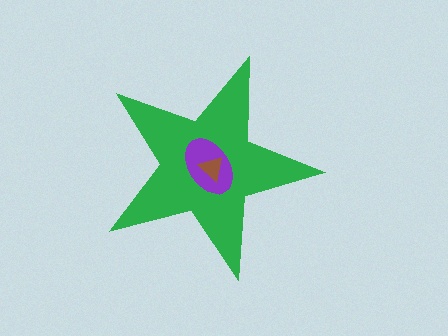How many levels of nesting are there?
3.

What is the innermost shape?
The brown triangle.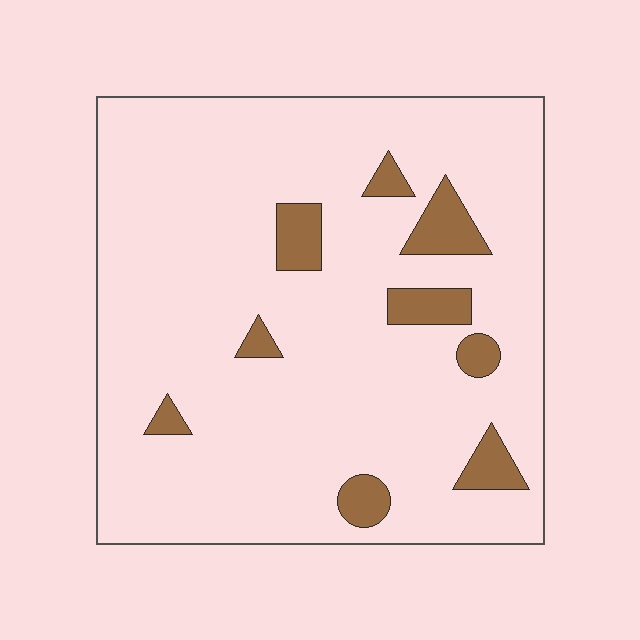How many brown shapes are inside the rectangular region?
9.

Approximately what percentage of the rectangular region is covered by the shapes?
Approximately 10%.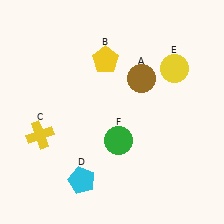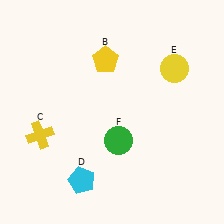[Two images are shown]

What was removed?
The brown circle (A) was removed in Image 2.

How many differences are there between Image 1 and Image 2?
There is 1 difference between the two images.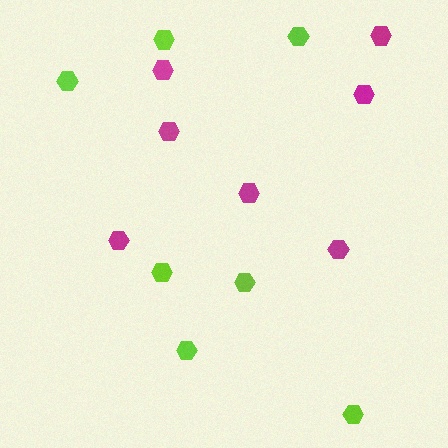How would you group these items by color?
There are 2 groups: one group of magenta hexagons (7) and one group of lime hexagons (7).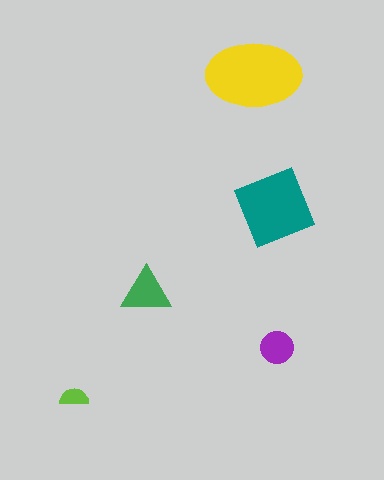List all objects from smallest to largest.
The lime semicircle, the purple circle, the green triangle, the teal square, the yellow ellipse.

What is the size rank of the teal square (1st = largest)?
2nd.